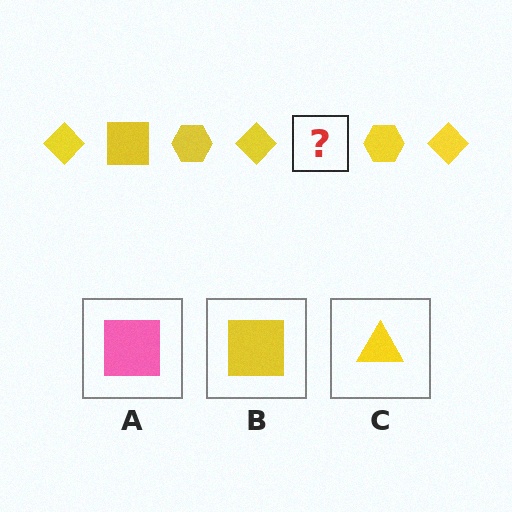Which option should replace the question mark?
Option B.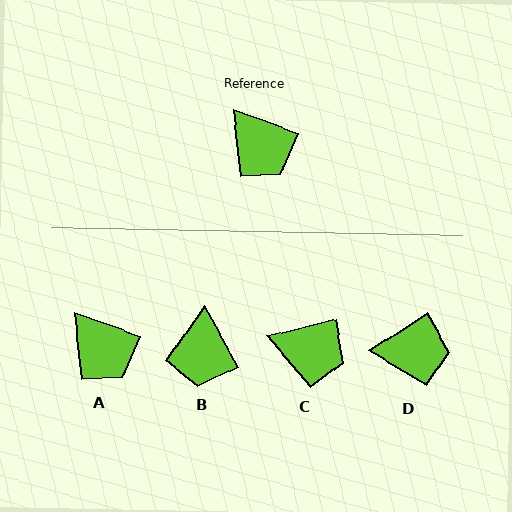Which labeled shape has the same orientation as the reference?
A.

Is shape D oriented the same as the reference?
No, it is off by about 53 degrees.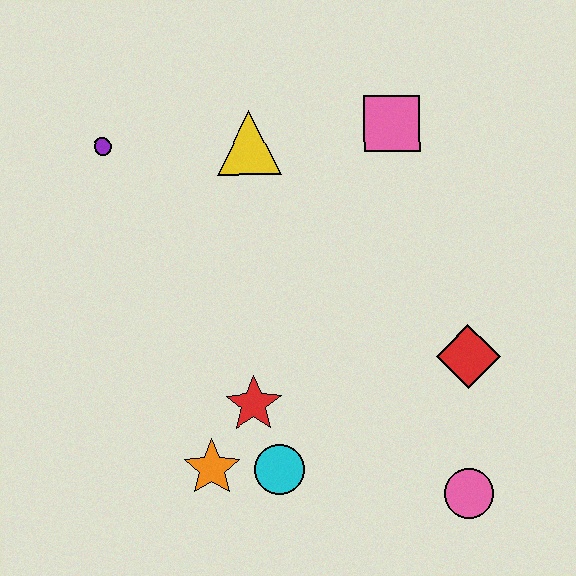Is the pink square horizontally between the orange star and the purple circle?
No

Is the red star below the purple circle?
Yes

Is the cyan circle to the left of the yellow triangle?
No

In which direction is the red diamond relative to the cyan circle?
The red diamond is to the right of the cyan circle.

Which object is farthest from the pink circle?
The purple circle is farthest from the pink circle.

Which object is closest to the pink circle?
The red diamond is closest to the pink circle.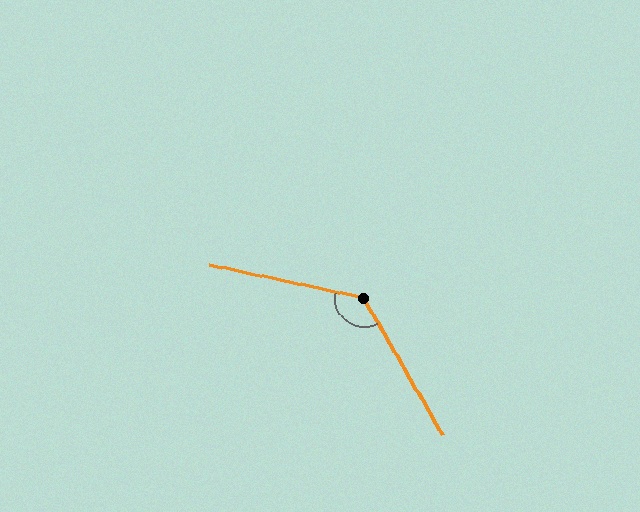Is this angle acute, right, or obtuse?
It is obtuse.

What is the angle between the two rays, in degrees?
Approximately 132 degrees.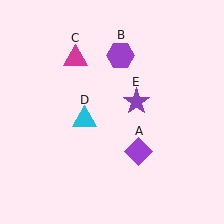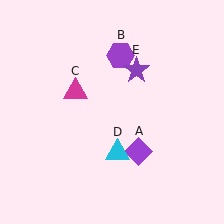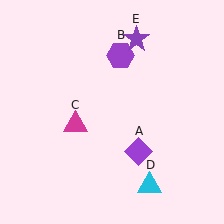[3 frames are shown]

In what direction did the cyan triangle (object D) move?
The cyan triangle (object D) moved down and to the right.